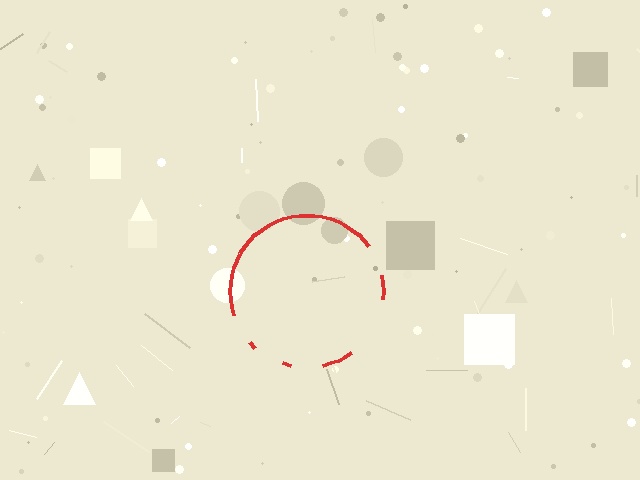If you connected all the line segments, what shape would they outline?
They would outline a circle.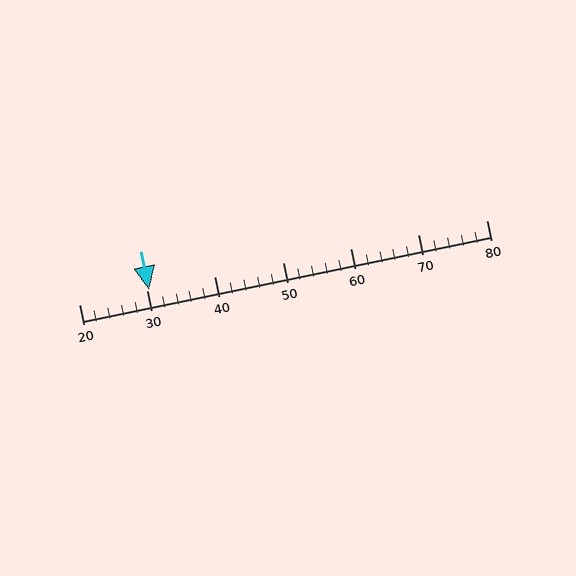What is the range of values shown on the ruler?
The ruler shows values from 20 to 80.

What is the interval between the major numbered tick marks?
The major tick marks are spaced 10 units apart.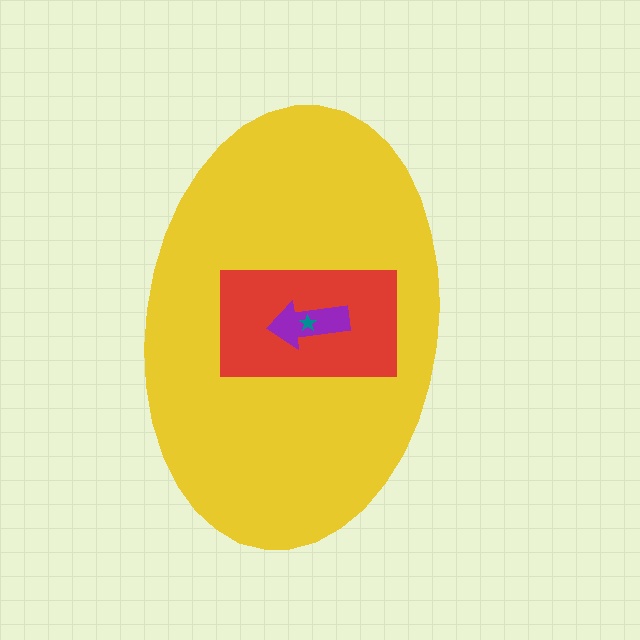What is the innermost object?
The teal star.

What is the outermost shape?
The yellow ellipse.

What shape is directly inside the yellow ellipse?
The red rectangle.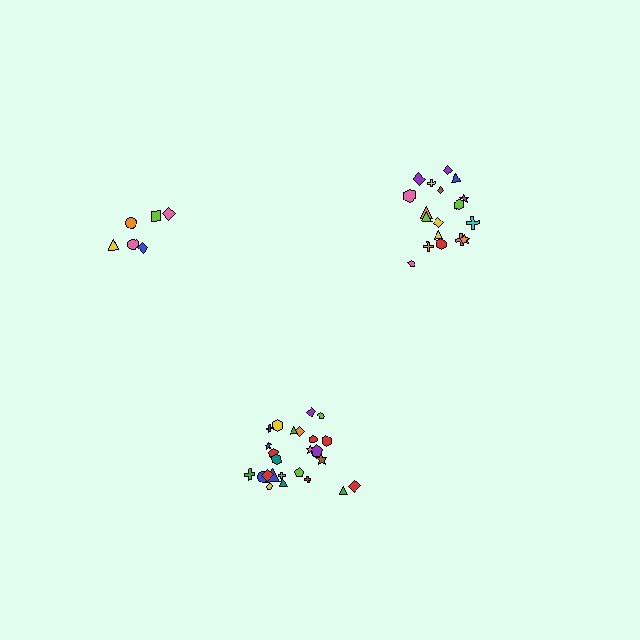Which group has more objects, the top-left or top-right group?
The top-right group.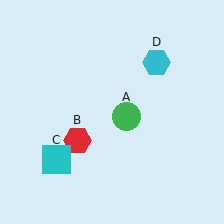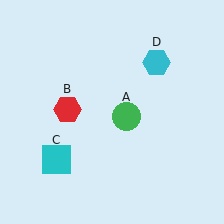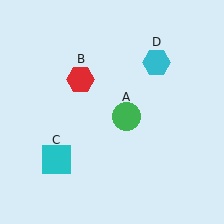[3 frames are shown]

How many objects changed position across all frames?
1 object changed position: red hexagon (object B).